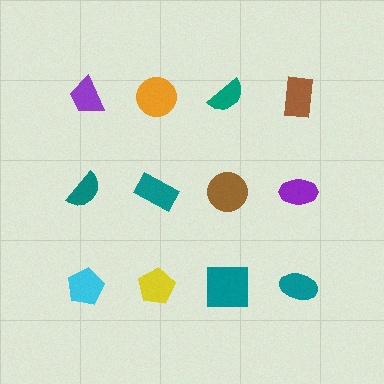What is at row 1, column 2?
An orange circle.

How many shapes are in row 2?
4 shapes.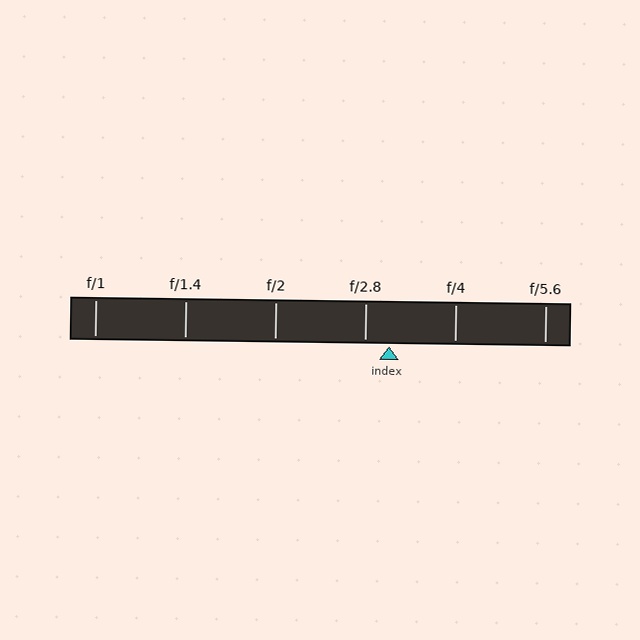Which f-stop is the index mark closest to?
The index mark is closest to f/2.8.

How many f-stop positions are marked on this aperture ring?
There are 6 f-stop positions marked.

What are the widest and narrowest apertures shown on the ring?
The widest aperture shown is f/1 and the narrowest is f/5.6.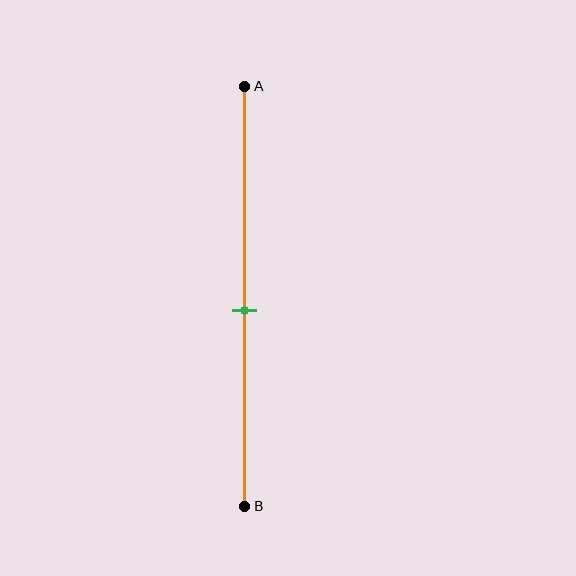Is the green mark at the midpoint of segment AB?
No, the mark is at about 55% from A, not at the 50% midpoint.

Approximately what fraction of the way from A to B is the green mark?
The green mark is approximately 55% of the way from A to B.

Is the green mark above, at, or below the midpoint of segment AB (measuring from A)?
The green mark is below the midpoint of segment AB.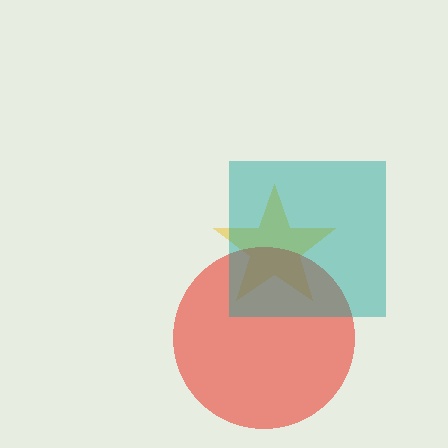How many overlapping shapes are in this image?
There are 3 overlapping shapes in the image.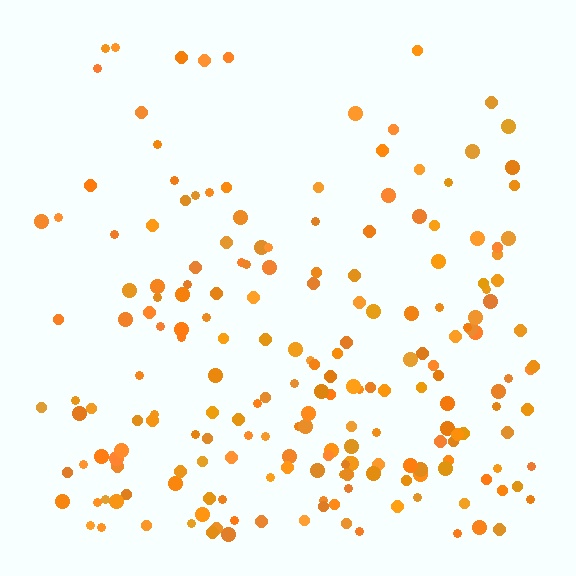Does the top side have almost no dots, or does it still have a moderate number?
Still a moderate number, just noticeably fewer than the bottom.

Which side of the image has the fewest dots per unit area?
The top.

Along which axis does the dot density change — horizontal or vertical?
Vertical.